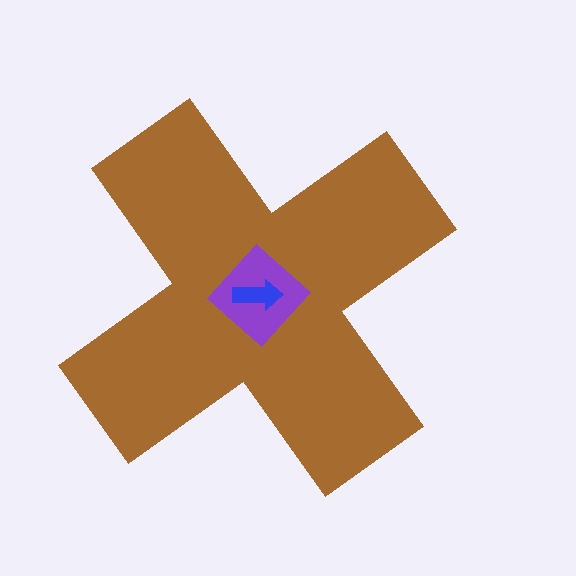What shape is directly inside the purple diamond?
The blue arrow.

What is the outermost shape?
The brown cross.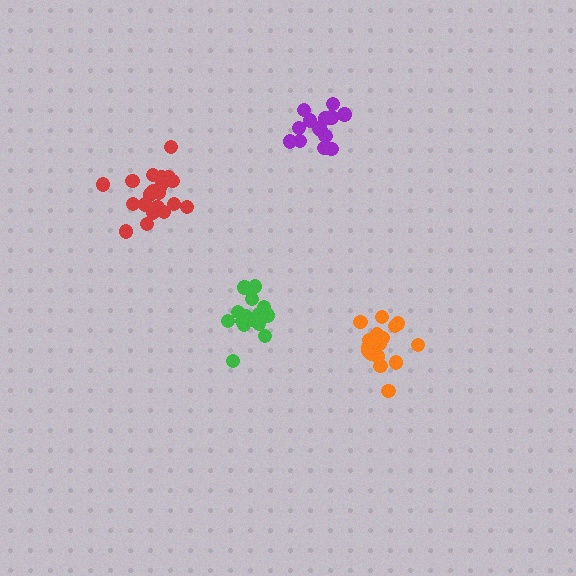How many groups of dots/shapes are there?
There are 4 groups.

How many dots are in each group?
Group 1: 17 dots, Group 2: 14 dots, Group 3: 17 dots, Group 4: 20 dots (68 total).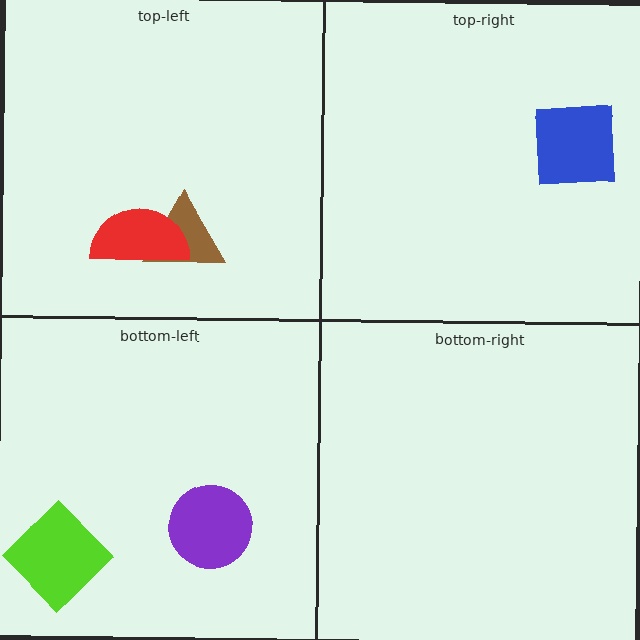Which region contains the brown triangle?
The top-left region.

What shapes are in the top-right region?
The blue square.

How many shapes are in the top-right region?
1.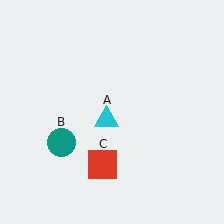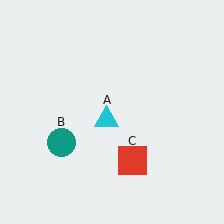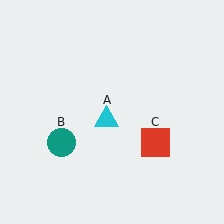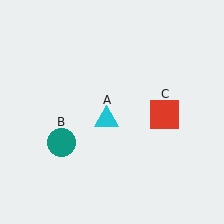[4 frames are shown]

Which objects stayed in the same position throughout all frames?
Cyan triangle (object A) and teal circle (object B) remained stationary.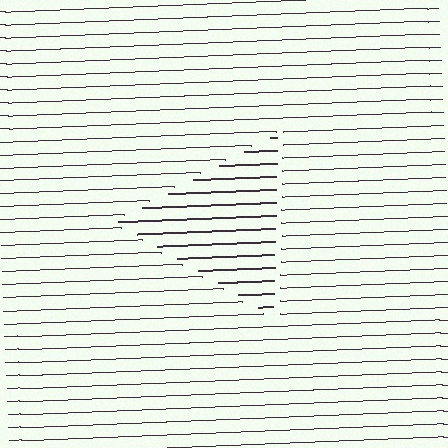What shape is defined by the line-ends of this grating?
An illusory triangle. The interior of the shape contains the same grating, shifted by half a period — the contour is defined by the phase discontinuity where line-ends from the inner and outer gratings abut.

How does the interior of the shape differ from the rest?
The interior of the shape contains the same grating, shifted by half a period — the contour is defined by the phase discontinuity where line-ends from the inner and outer gratings abut.